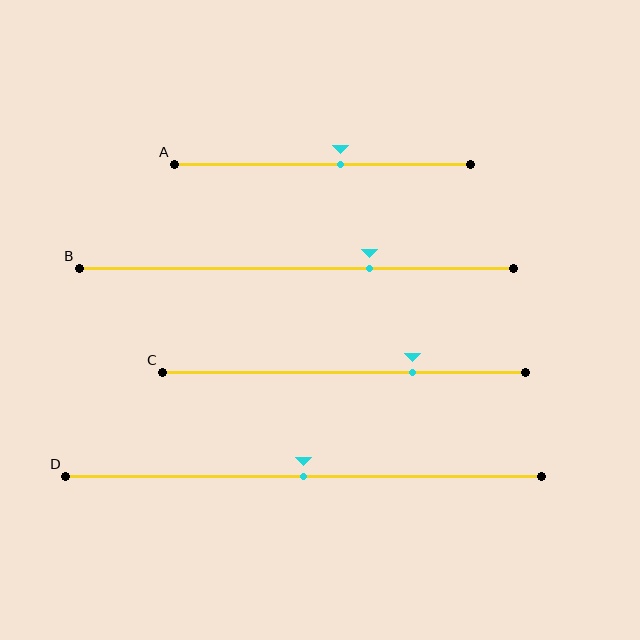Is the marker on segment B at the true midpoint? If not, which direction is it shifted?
No, the marker on segment B is shifted to the right by about 17% of the segment length.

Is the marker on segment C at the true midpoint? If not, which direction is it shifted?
No, the marker on segment C is shifted to the right by about 19% of the segment length.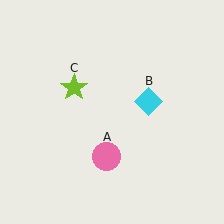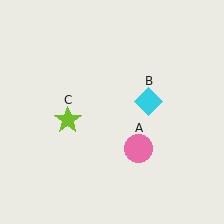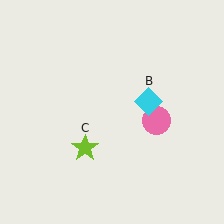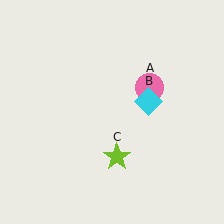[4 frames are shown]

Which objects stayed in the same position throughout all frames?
Cyan diamond (object B) remained stationary.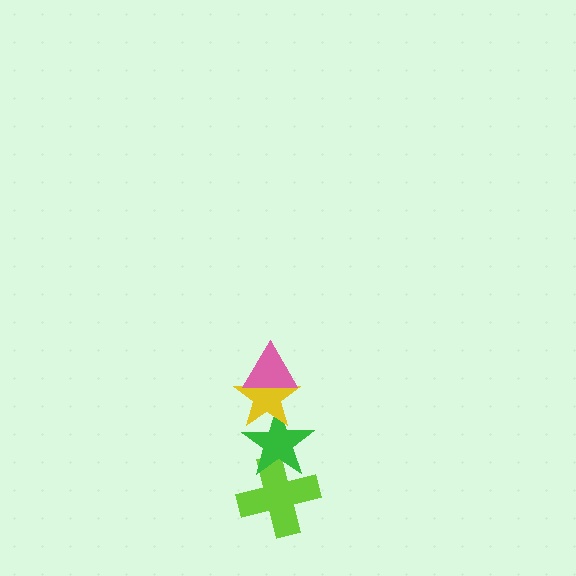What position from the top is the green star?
The green star is 3rd from the top.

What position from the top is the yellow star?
The yellow star is 2nd from the top.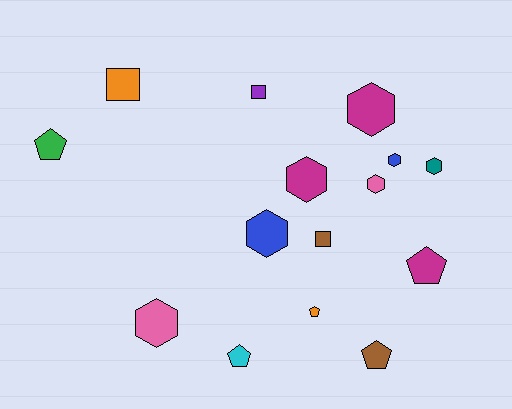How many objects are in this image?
There are 15 objects.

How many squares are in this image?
There are 3 squares.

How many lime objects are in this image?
There are no lime objects.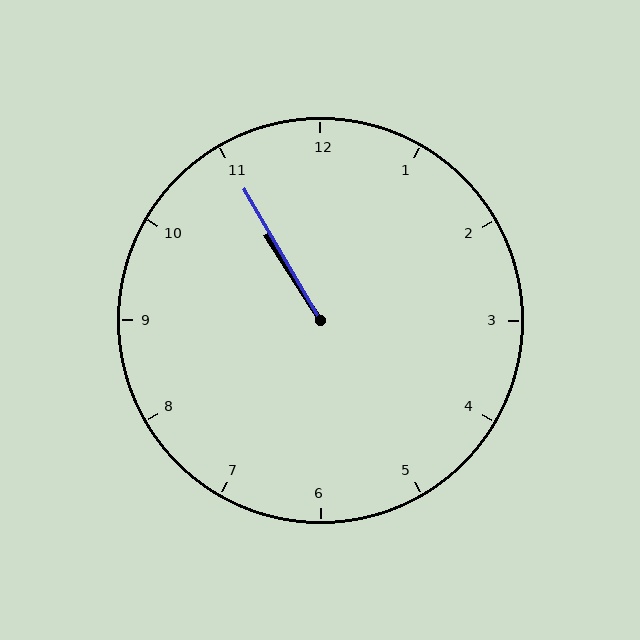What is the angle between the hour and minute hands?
Approximately 2 degrees.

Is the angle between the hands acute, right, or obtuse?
It is acute.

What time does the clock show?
10:55.